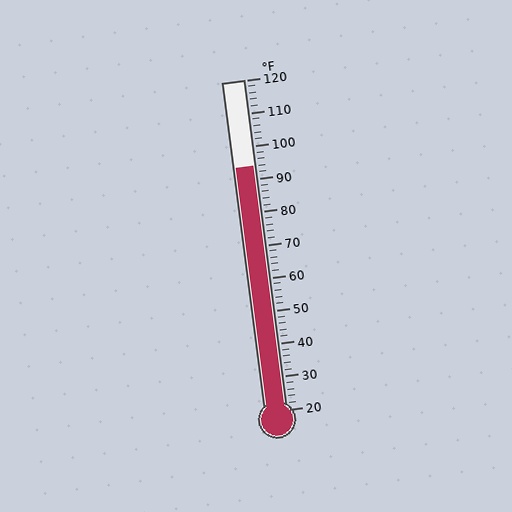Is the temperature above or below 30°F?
The temperature is above 30°F.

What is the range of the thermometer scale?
The thermometer scale ranges from 20°F to 120°F.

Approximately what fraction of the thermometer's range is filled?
The thermometer is filled to approximately 75% of its range.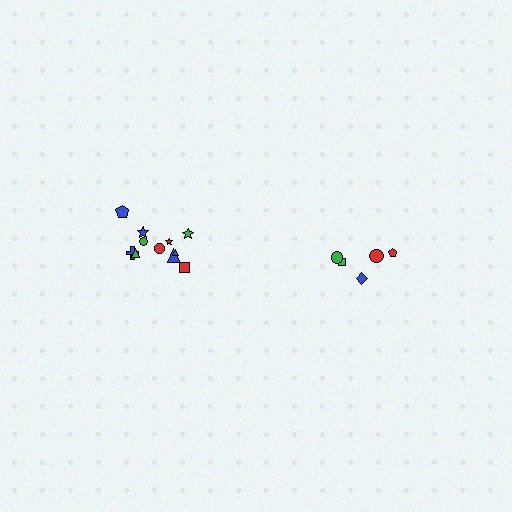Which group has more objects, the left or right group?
The left group.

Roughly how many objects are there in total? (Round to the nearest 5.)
Roughly 15 objects in total.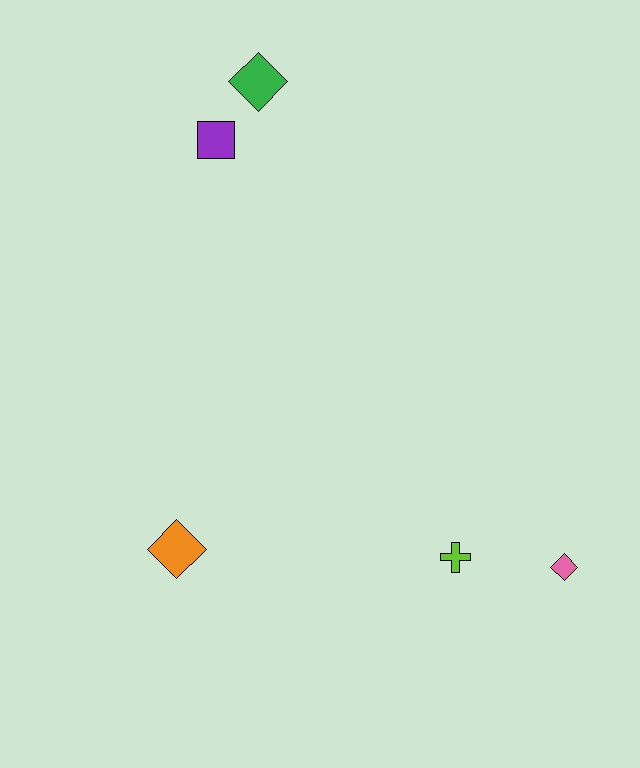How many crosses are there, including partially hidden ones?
There is 1 cross.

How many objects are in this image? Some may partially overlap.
There are 5 objects.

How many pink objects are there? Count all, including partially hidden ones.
There is 1 pink object.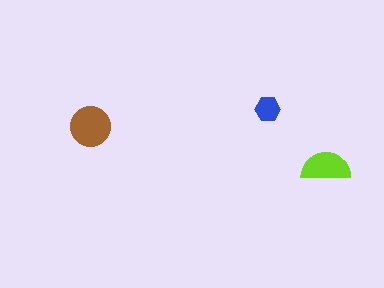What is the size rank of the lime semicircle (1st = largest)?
2nd.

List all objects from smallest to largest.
The blue hexagon, the lime semicircle, the brown circle.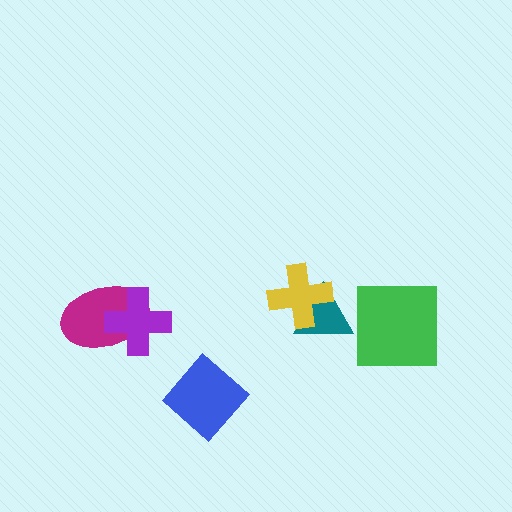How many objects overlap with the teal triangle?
1 object overlaps with the teal triangle.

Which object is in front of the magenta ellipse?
The purple cross is in front of the magenta ellipse.